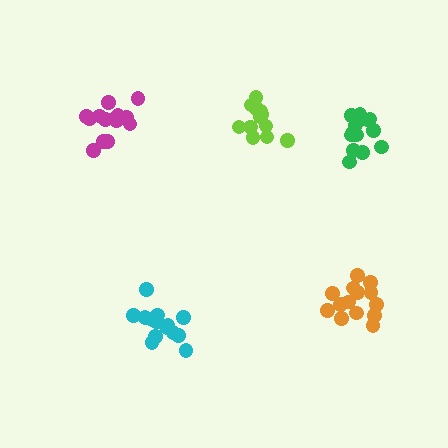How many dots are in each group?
Group 1: 18 dots, Group 2: 12 dots, Group 3: 13 dots, Group 4: 14 dots, Group 5: 14 dots (71 total).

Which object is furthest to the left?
The magenta cluster is leftmost.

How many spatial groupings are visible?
There are 5 spatial groupings.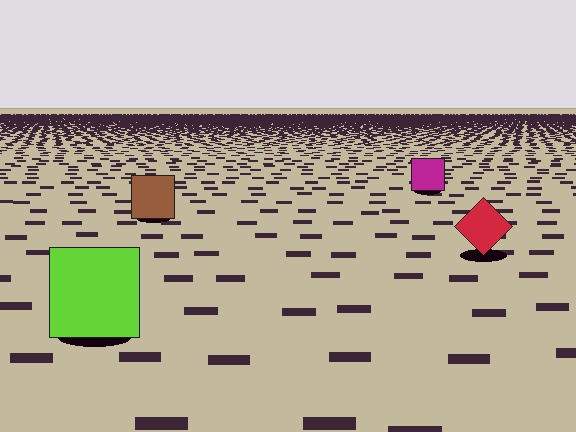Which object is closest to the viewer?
The lime square is closest. The texture marks near it are larger and more spread out.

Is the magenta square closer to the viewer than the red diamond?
No. The red diamond is closer — you can tell from the texture gradient: the ground texture is coarser near it.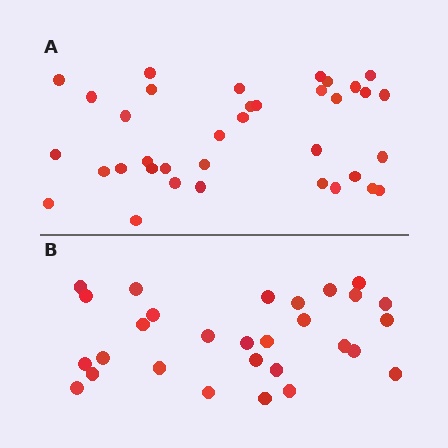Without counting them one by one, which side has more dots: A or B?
Region A (the top region) has more dots.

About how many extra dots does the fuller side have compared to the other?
Region A has roughly 8 or so more dots than region B.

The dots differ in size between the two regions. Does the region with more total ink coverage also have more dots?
No. Region B has more total ink coverage because its dots are larger, but region A actually contains more individual dots. Total area can be misleading — the number of items is what matters here.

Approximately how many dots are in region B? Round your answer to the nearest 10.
About 30 dots. (The exact count is 29, which rounds to 30.)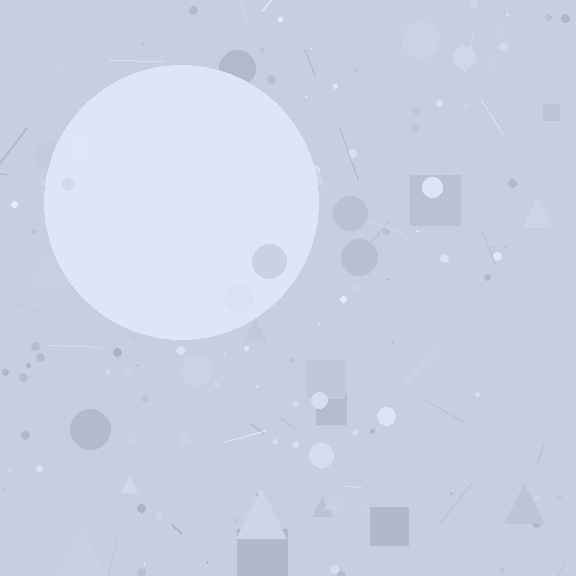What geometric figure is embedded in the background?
A circle is embedded in the background.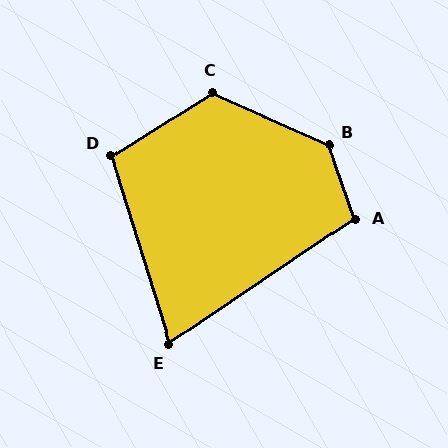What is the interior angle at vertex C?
Approximately 124 degrees (obtuse).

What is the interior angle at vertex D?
Approximately 105 degrees (obtuse).